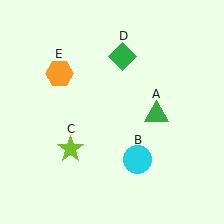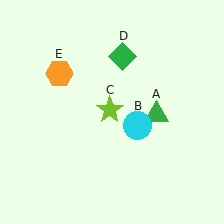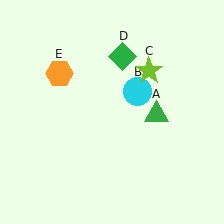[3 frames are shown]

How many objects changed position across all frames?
2 objects changed position: cyan circle (object B), lime star (object C).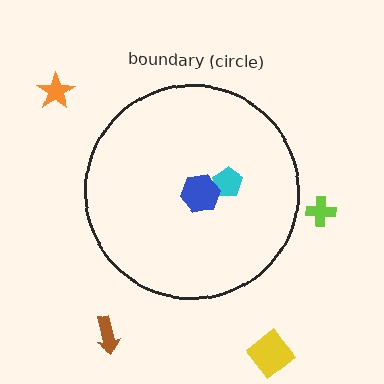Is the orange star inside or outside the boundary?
Outside.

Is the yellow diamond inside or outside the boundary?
Outside.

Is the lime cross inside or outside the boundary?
Outside.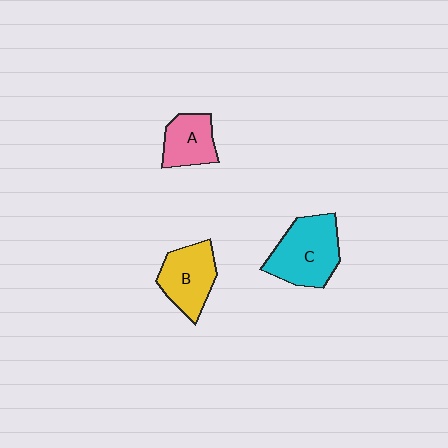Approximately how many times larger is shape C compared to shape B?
Approximately 1.3 times.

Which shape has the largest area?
Shape C (cyan).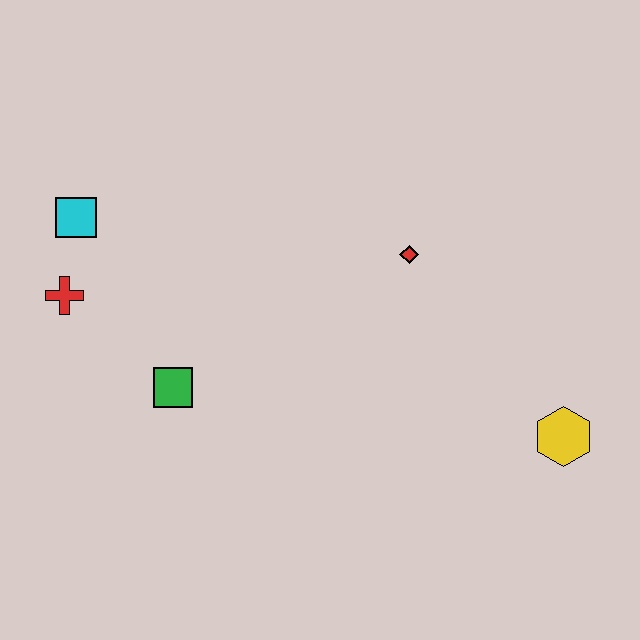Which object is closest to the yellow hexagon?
The red diamond is closest to the yellow hexagon.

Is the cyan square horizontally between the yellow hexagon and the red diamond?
No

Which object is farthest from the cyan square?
The yellow hexagon is farthest from the cyan square.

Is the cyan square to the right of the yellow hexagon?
No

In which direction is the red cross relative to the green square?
The red cross is to the left of the green square.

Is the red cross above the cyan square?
No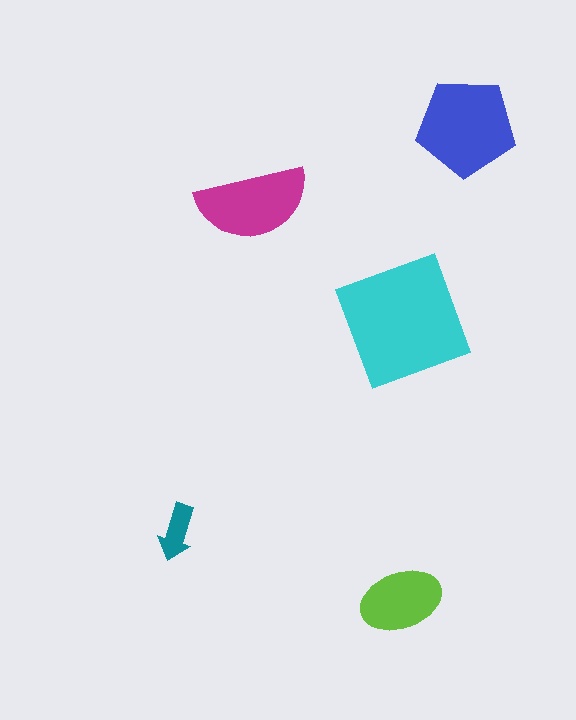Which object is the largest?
The cyan square.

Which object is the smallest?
The teal arrow.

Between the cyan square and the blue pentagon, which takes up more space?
The cyan square.